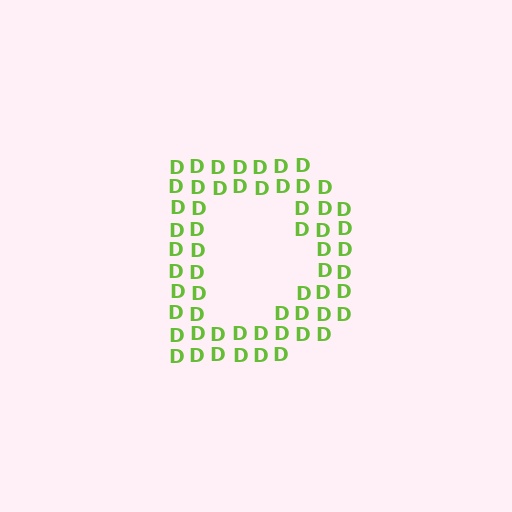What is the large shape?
The large shape is the letter D.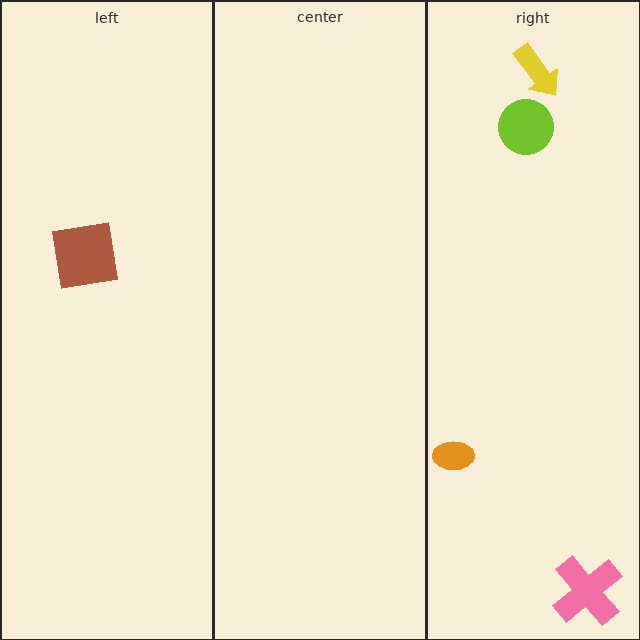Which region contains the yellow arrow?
The right region.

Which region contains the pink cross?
The right region.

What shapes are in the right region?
The orange ellipse, the yellow arrow, the pink cross, the lime circle.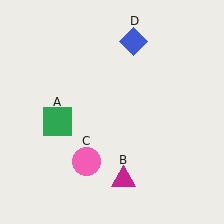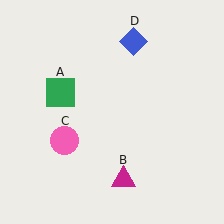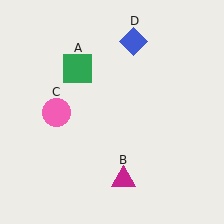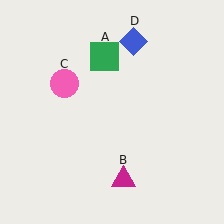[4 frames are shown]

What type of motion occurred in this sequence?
The green square (object A), pink circle (object C) rotated clockwise around the center of the scene.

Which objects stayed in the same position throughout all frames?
Magenta triangle (object B) and blue diamond (object D) remained stationary.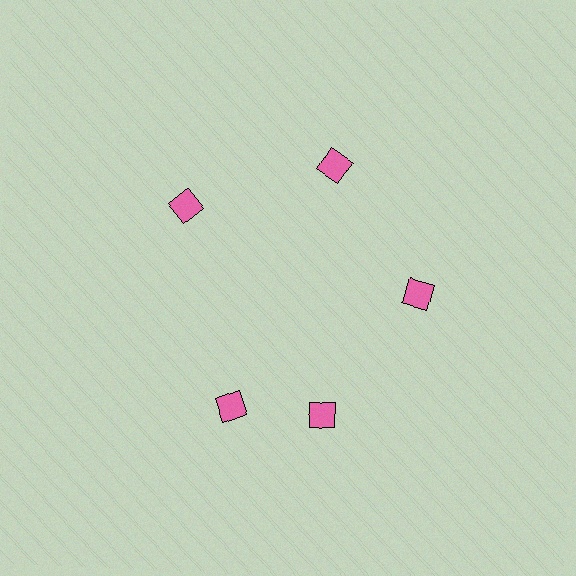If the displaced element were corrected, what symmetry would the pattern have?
It would have 5-fold rotational symmetry — the pattern would map onto itself every 72 degrees.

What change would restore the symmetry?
The symmetry would be restored by rotating it back into even spacing with its neighbors so that all 5 diamonds sit at equal angles and equal distance from the center.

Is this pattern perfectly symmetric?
No. The 5 pink diamonds are arranged in a ring, but one element near the 8 o'clock position is rotated out of alignment along the ring, breaking the 5-fold rotational symmetry.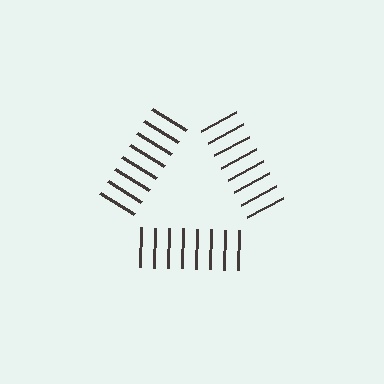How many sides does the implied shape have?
3 sides — the line-ends trace a triangle.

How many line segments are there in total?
24 — 8 along each of the 3 edges.